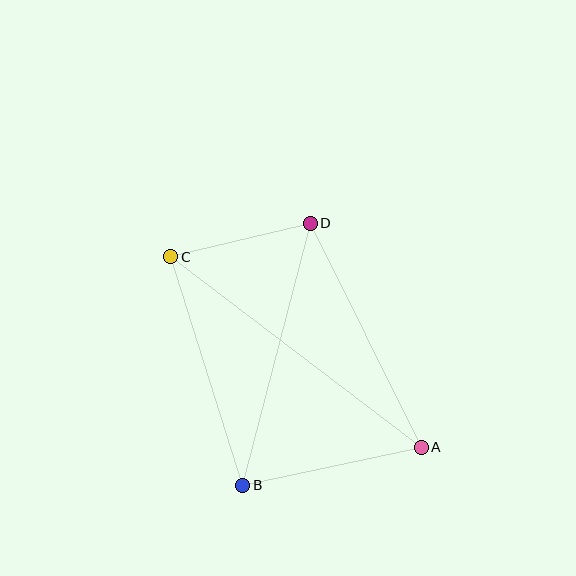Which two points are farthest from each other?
Points A and C are farthest from each other.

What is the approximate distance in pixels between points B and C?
The distance between B and C is approximately 240 pixels.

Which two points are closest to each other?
Points C and D are closest to each other.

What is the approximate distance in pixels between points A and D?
The distance between A and D is approximately 250 pixels.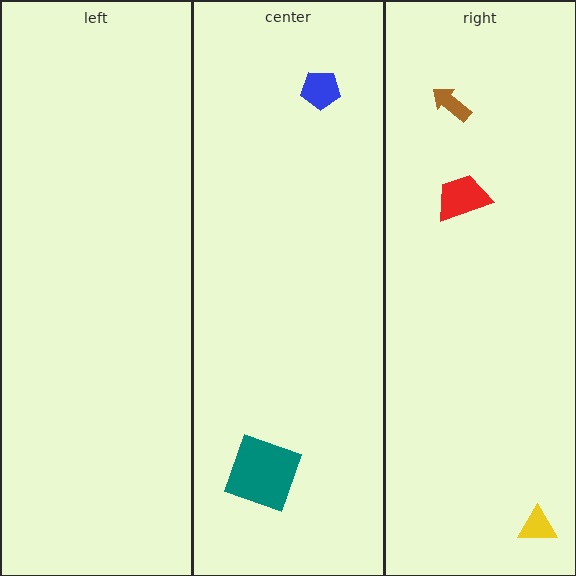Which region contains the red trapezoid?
The right region.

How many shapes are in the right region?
3.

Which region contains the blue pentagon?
The center region.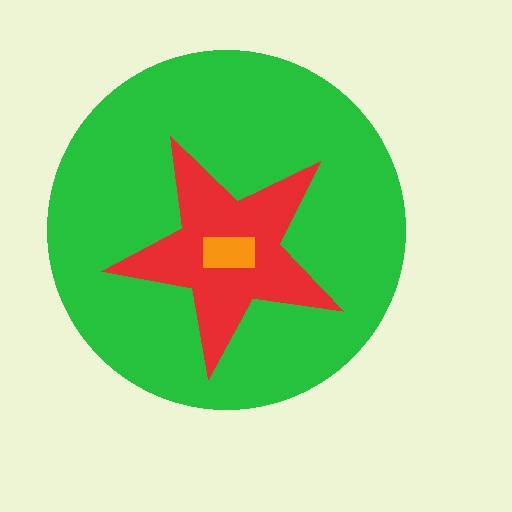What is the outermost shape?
The green circle.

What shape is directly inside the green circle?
The red star.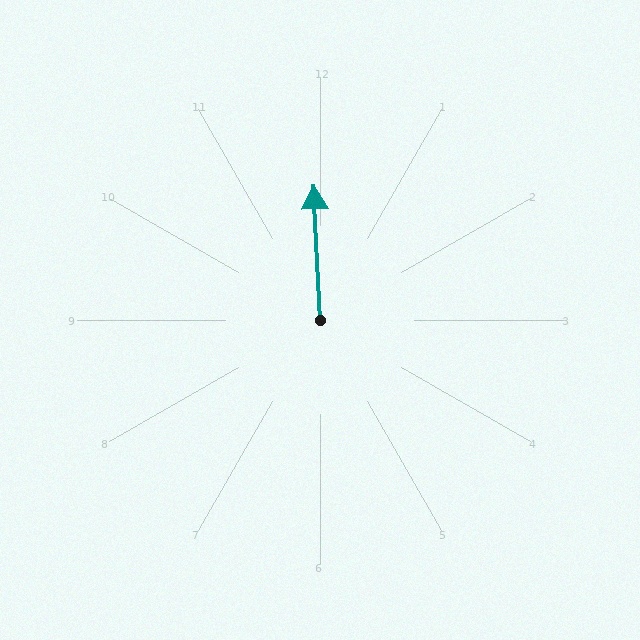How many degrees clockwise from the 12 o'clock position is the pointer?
Approximately 357 degrees.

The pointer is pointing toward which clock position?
Roughly 12 o'clock.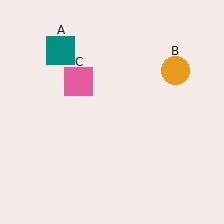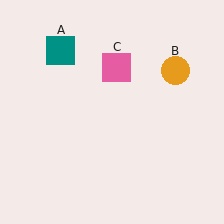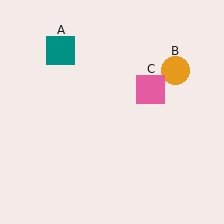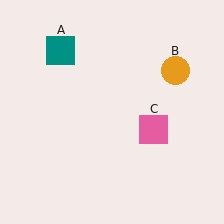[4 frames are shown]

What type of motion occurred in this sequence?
The pink square (object C) rotated clockwise around the center of the scene.